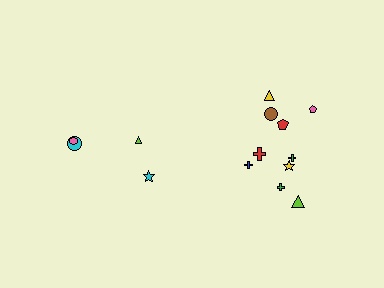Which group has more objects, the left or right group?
The right group.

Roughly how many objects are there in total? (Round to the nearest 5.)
Roughly 15 objects in total.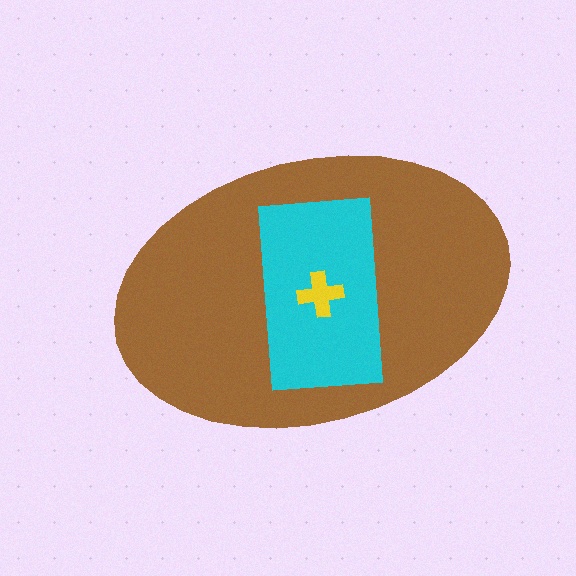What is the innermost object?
The yellow cross.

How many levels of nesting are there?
3.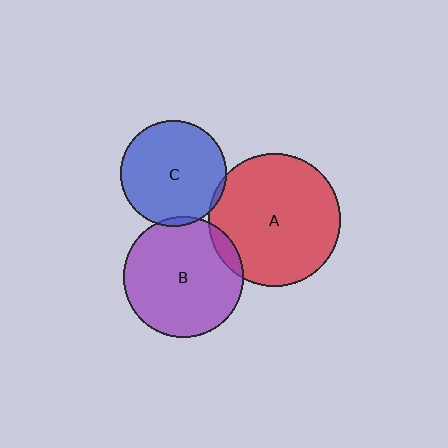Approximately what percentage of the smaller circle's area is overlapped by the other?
Approximately 5%.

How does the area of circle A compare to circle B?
Approximately 1.2 times.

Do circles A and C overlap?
Yes.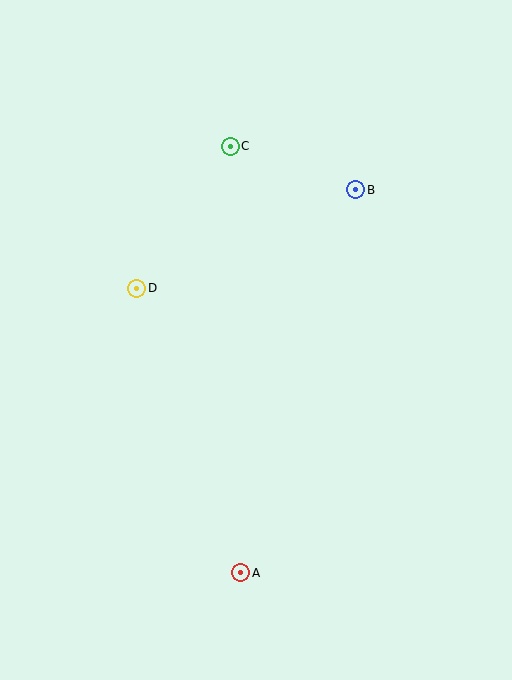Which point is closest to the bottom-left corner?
Point A is closest to the bottom-left corner.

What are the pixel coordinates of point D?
Point D is at (137, 288).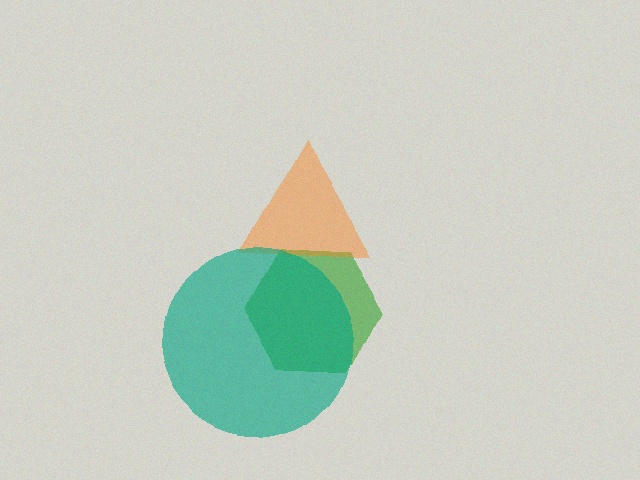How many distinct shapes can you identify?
There are 3 distinct shapes: a green hexagon, an orange triangle, a teal circle.